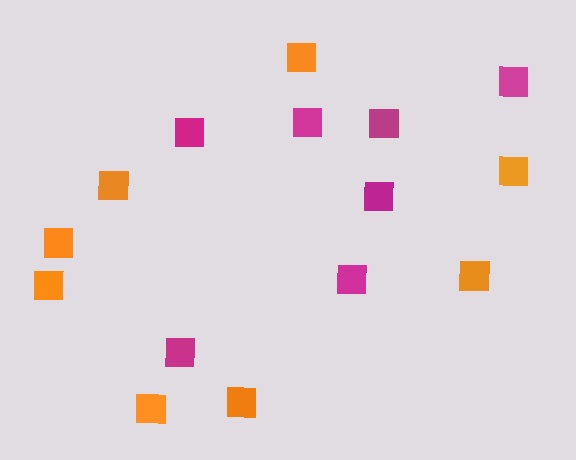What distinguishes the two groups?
There are 2 groups: one group of orange squares (8) and one group of magenta squares (7).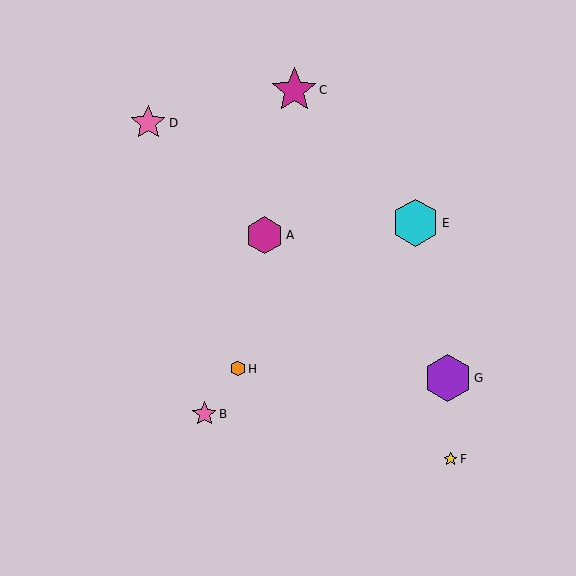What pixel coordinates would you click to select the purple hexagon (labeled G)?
Click at (448, 378) to select the purple hexagon G.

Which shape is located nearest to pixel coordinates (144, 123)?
The pink star (labeled D) at (148, 123) is nearest to that location.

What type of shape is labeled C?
Shape C is a magenta star.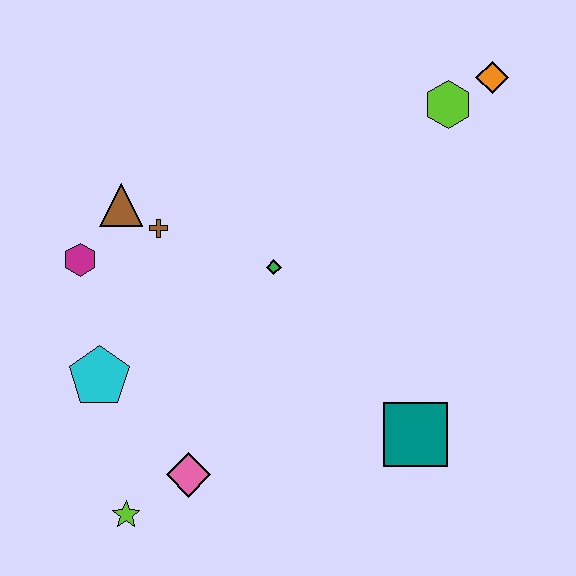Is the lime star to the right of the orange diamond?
No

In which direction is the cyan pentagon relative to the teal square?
The cyan pentagon is to the left of the teal square.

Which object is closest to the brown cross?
The brown triangle is closest to the brown cross.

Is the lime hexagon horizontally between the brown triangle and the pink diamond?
No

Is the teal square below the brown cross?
Yes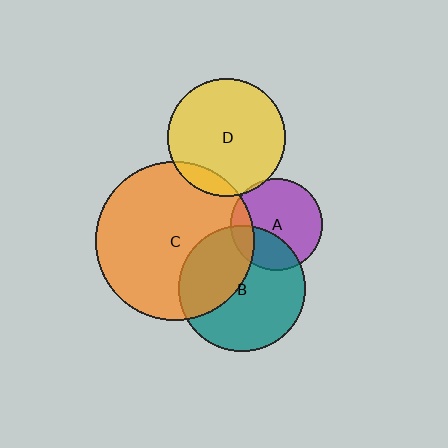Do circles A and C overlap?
Yes.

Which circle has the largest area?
Circle C (orange).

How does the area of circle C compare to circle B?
Approximately 1.6 times.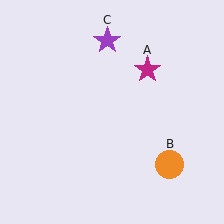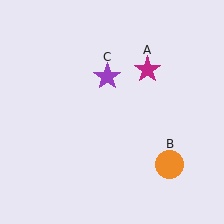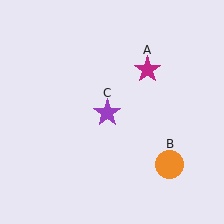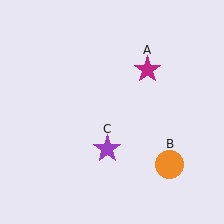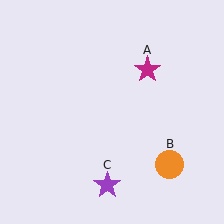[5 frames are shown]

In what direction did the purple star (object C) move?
The purple star (object C) moved down.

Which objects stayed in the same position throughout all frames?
Magenta star (object A) and orange circle (object B) remained stationary.